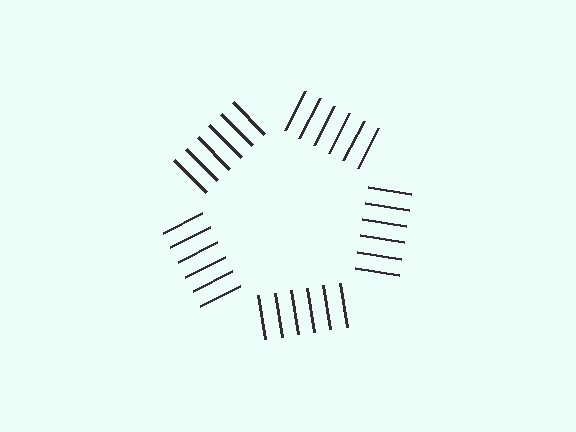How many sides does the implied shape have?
5 sides — the line-ends trace a pentagon.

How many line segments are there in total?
30 — 6 along each of the 5 edges.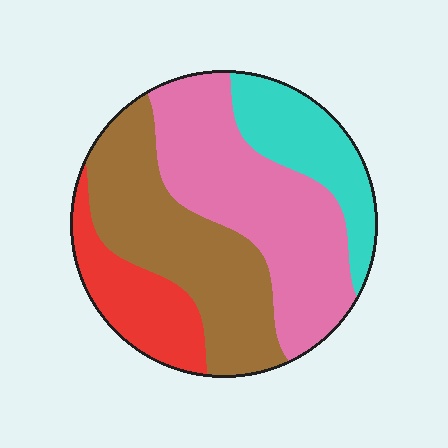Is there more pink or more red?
Pink.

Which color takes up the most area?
Pink, at roughly 35%.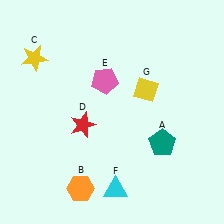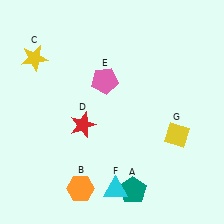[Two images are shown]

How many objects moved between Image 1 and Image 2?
2 objects moved between the two images.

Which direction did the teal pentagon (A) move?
The teal pentagon (A) moved down.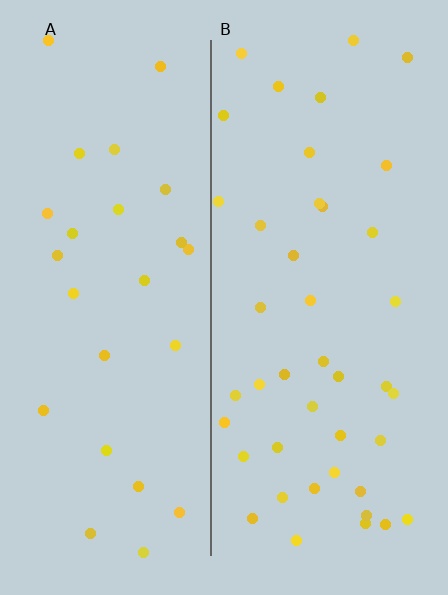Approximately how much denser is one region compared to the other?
Approximately 1.6× — region B over region A.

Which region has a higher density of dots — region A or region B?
B (the right).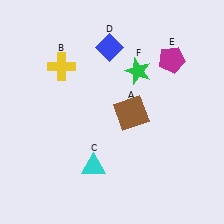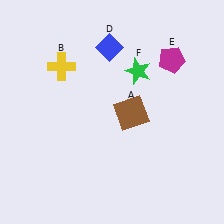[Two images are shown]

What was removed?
The cyan triangle (C) was removed in Image 2.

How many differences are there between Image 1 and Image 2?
There is 1 difference between the two images.